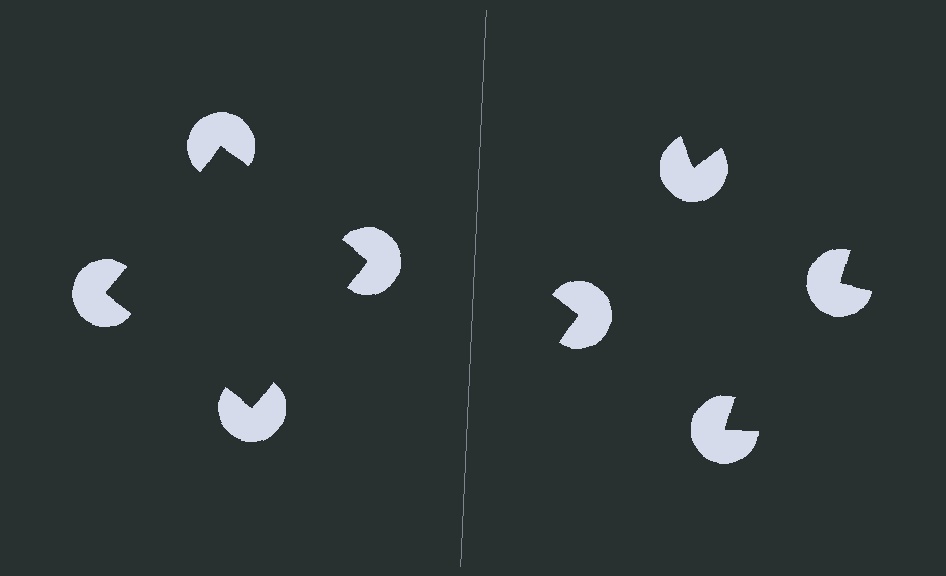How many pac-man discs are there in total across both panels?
8 — 4 on each side.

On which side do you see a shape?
An illusory square appears on the left side. On the right side the wedge cuts are rotated, so no coherent shape forms.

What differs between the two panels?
The pac-man discs are positioned identically on both sides; only the wedge orientations differ. On the left they align to a square; on the right they are misaligned.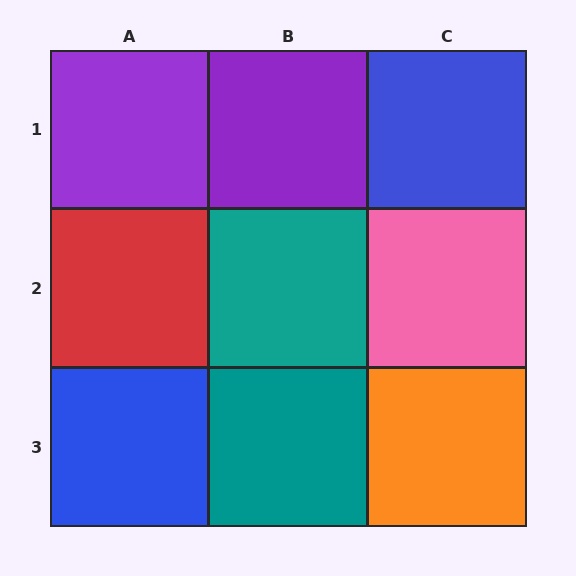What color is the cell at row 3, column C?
Orange.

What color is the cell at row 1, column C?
Blue.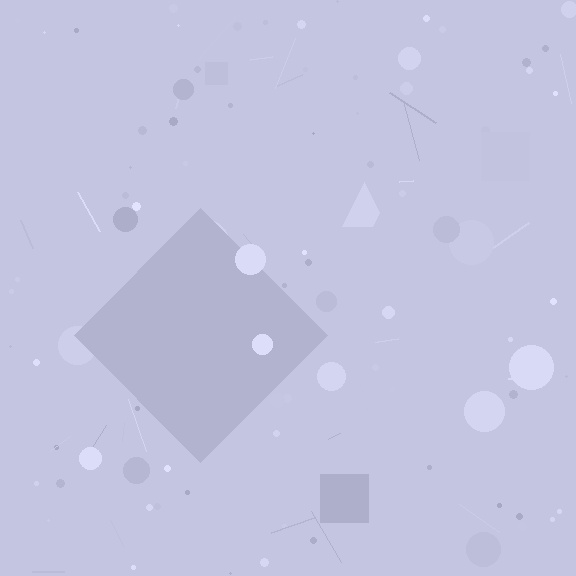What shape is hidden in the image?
A diamond is hidden in the image.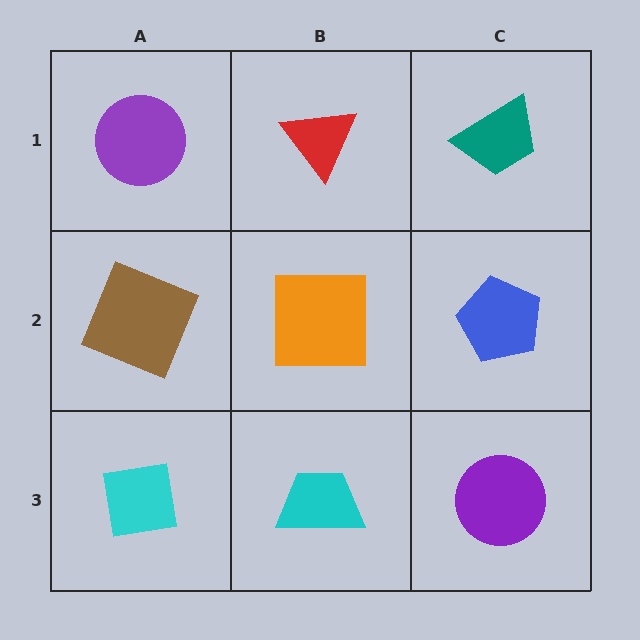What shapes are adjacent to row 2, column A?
A purple circle (row 1, column A), a cyan square (row 3, column A), an orange square (row 2, column B).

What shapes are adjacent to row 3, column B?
An orange square (row 2, column B), a cyan square (row 3, column A), a purple circle (row 3, column C).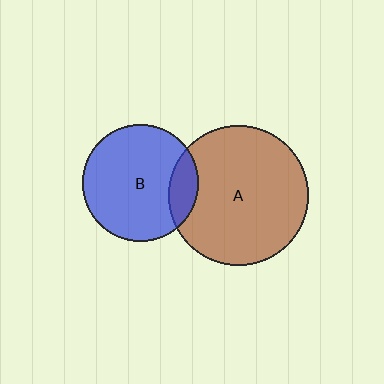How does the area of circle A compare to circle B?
Approximately 1.4 times.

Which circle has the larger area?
Circle A (brown).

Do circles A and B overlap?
Yes.